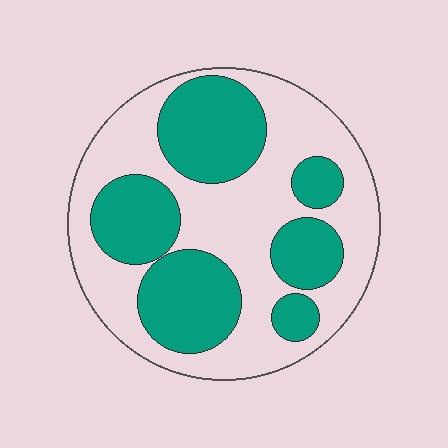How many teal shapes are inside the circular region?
6.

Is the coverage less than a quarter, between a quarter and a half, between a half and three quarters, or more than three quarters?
Between a quarter and a half.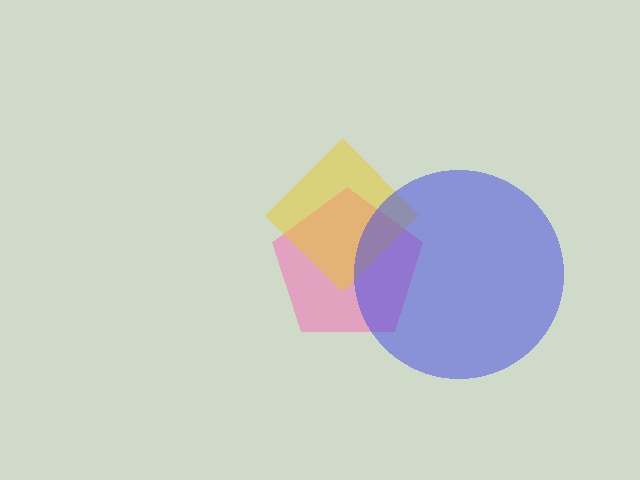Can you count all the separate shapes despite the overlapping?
Yes, there are 3 separate shapes.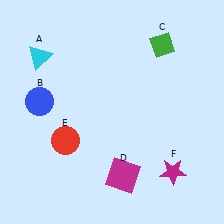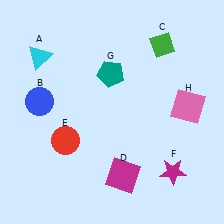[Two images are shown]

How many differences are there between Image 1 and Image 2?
There are 2 differences between the two images.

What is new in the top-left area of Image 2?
A teal pentagon (G) was added in the top-left area of Image 2.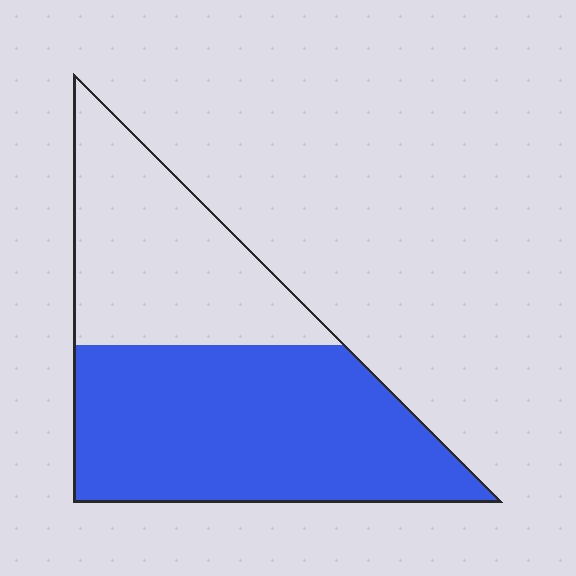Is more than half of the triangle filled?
Yes.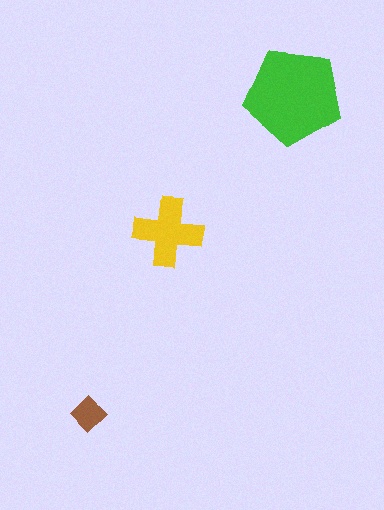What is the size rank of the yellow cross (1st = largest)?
2nd.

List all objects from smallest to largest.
The brown diamond, the yellow cross, the green pentagon.